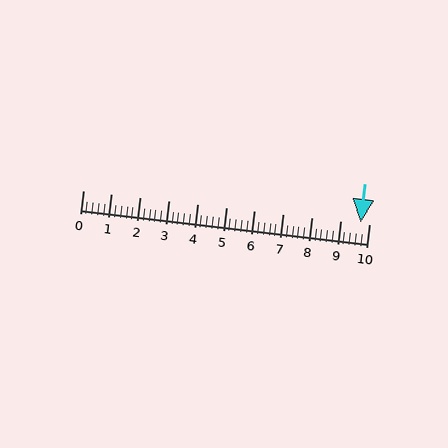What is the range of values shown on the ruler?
The ruler shows values from 0 to 10.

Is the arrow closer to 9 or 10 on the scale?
The arrow is closer to 10.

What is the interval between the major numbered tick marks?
The major tick marks are spaced 1 units apart.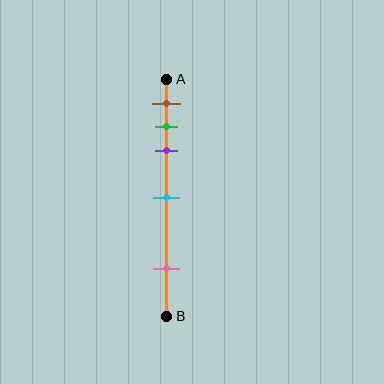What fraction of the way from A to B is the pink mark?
The pink mark is approximately 80% (0.8) of the way from A to B.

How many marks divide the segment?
There are 5 marks dividing the segment.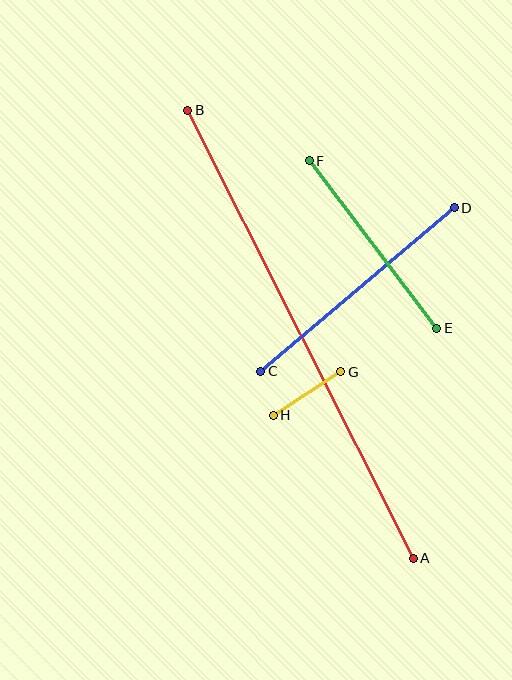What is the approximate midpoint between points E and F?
The midpoint is at approximately (373, 244) pixels.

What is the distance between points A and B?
The distance is approximately 502 pixels.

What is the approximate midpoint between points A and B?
The midpoint is at approximately (301, 334) pixels.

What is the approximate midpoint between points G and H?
The midpoint is at approximately (307, 394) pixels.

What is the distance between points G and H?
The distance is approximately 80 pixels.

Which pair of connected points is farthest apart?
Points A and B are farthest apart.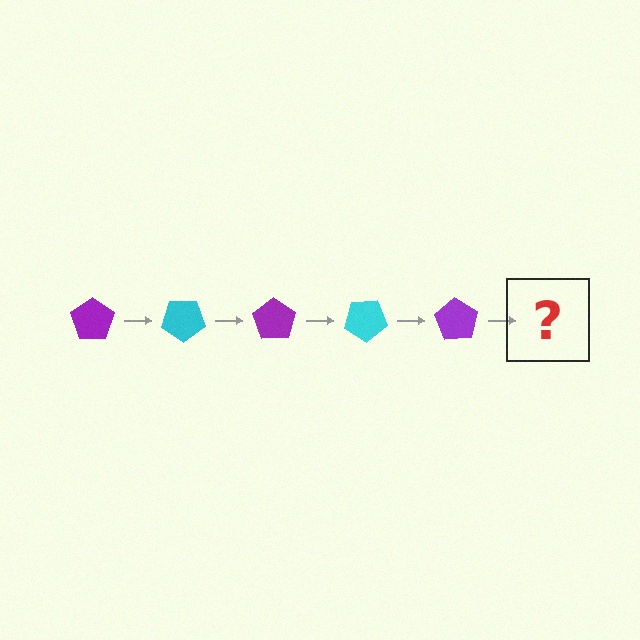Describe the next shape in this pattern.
It should be a cyan pentagon, rotated 175 degrees from the start.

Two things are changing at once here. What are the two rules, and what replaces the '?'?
The two rules are that it rotates 35 degrees each step and the color cycles through purple and cyan. The '?' should be a cyan pentagon, rotated 175 degrees from the start.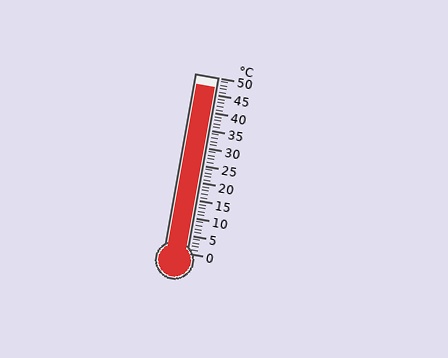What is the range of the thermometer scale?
The thermometer scale ranges from 0°C to 50°C.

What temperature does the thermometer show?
The thermometer shows approximately 47°C.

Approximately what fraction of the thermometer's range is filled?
The thermometer is filled to approximately 95% of its range.